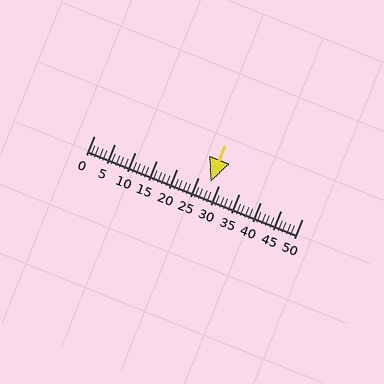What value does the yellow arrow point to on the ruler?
The yellow arrow points to approximately 28.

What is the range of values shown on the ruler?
The ruler shows values from 0 to 50.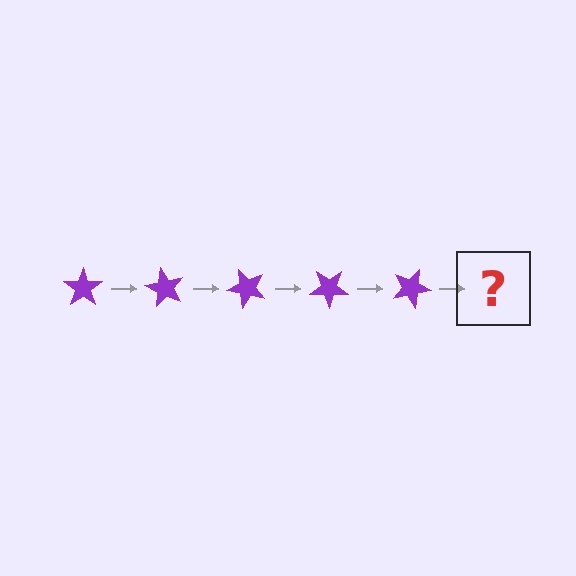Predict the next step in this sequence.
The next step is a purple star rotated 300 degrees.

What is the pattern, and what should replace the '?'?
The pattern is that the star rotates 60 degrees each step. The '?' should be a purple star rotated 300 degrees.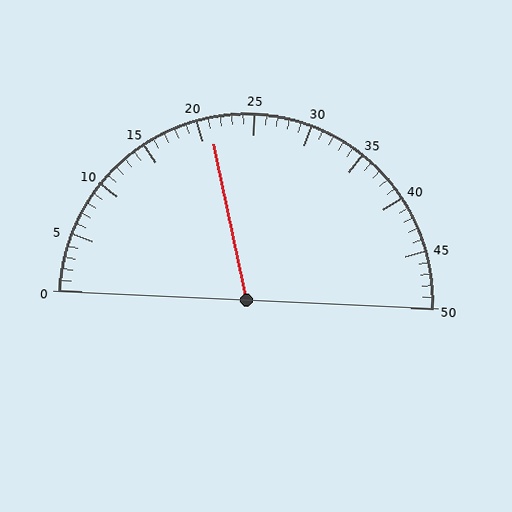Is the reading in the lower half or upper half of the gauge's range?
The reading is in the lower half of the range (0 to 50).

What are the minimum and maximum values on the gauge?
The gauge ranges from 0 to 50.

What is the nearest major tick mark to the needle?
The nearest major tick mark is 20.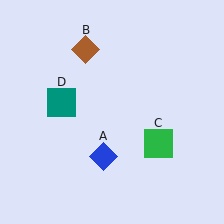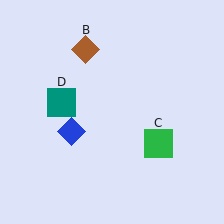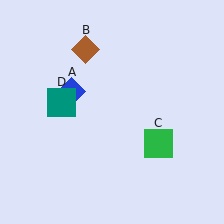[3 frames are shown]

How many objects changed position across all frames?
1 object changed position: blue diamond (object A).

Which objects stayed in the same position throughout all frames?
Brown diamond (object B) and green square (object C) and teal square (object D) remained stationary.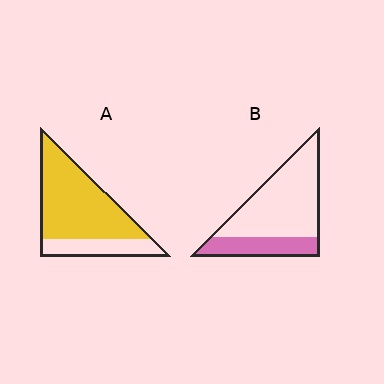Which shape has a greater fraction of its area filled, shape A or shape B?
Shape A.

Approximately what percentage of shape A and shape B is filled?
A is approximately 75% and B is approximately 30%.